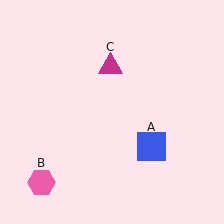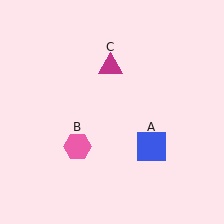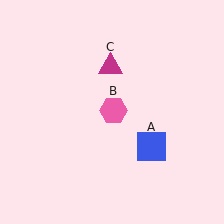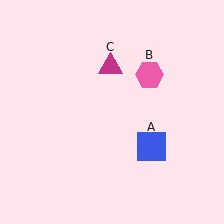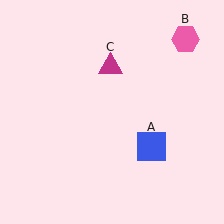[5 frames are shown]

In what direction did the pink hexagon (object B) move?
The pink hexagon (object B) moved up and to the right.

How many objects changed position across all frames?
1 object changed position: pink hexagon (object B).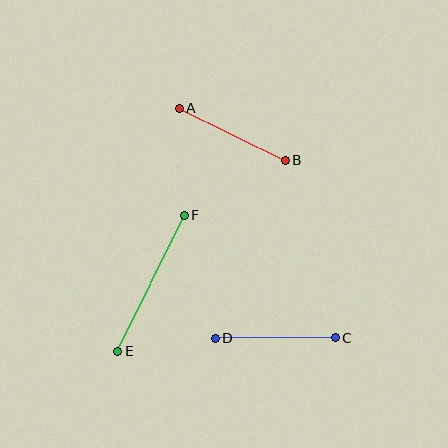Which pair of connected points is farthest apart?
Points E and F are farthest apart.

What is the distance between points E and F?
The distance is approximately 152 pixels.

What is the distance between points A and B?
The distance is approximately 118 pixels.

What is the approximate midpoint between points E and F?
The midpoint is at approximately (151, 283) pixels.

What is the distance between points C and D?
The distance is approximately 120 pixels.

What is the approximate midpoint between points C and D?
The midpoint is at approximately (275, 338) pixels.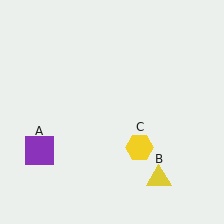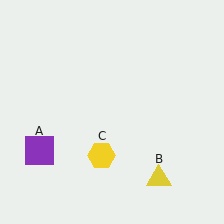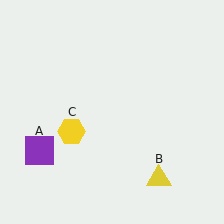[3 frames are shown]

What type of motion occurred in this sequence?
The yellow hexagon (object C) rotated clockwise around the center of the scene.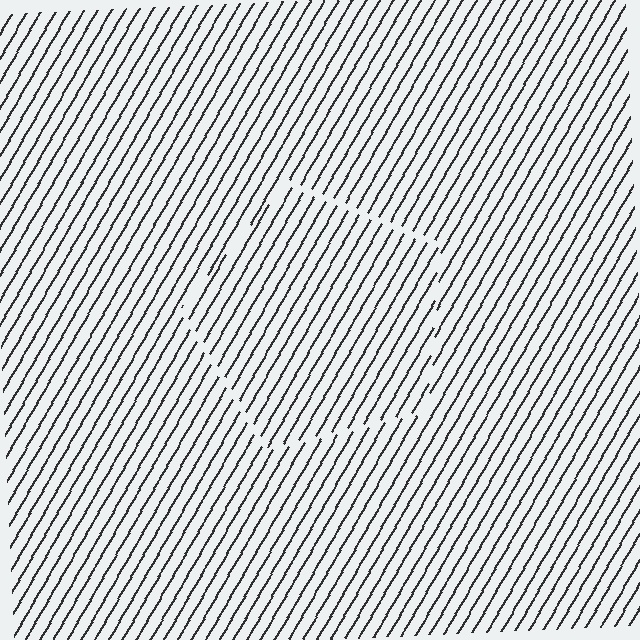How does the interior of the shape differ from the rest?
The interior of the shape contains the same grating, shifted by half a period — the contour is defined by the phase discontinuity where line-ends from the inner and outer gratings abut.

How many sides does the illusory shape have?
5 sides — the line-ends trace a pentagon.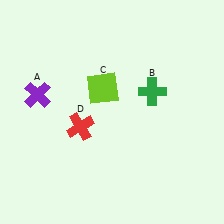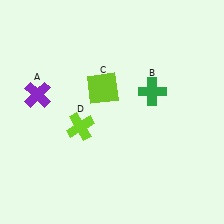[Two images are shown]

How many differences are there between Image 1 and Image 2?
There is 1 difference between the two images.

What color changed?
The cross (D) changed from red in Image 1 to lime in Image 2.